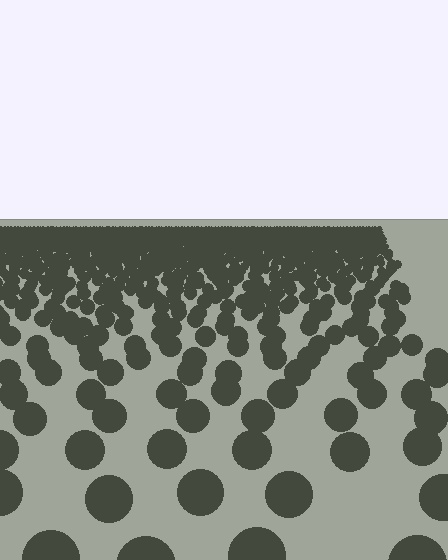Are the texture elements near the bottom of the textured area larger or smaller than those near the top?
Larger. Near the bottom, elements are closer to the viewer and appear at a bigger on-screen size.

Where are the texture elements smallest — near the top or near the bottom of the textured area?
Near the top.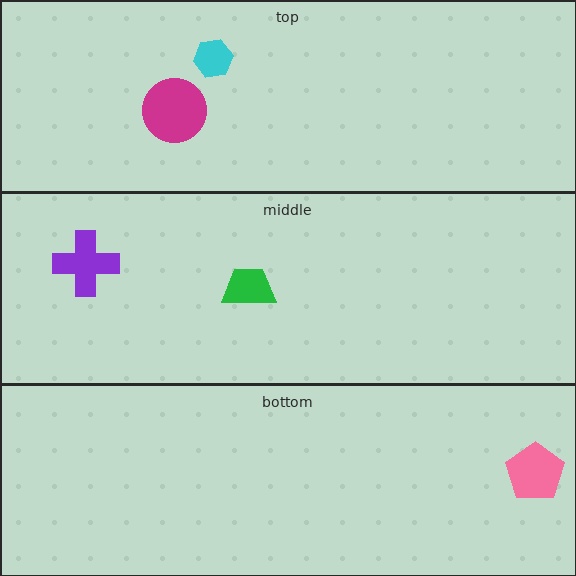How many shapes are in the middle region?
2.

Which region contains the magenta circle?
The top region.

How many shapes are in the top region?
2.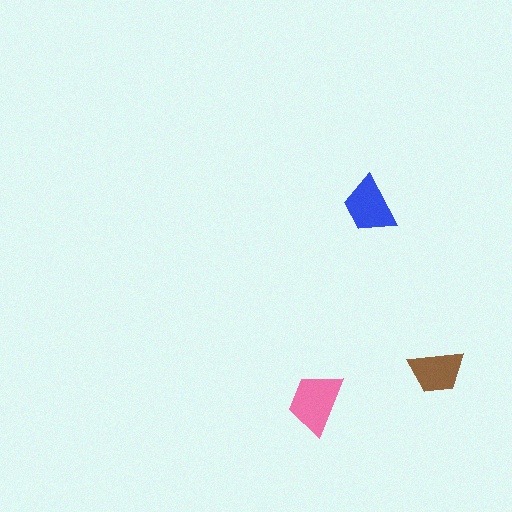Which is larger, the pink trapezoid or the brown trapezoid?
The pink one.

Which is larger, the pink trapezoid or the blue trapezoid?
The pink one.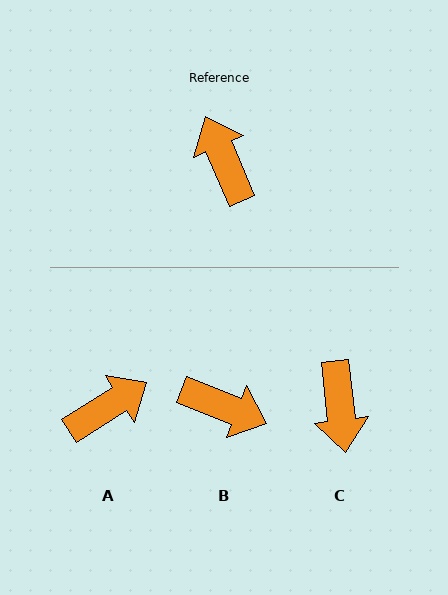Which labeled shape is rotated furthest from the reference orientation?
C, about 163 degrees away.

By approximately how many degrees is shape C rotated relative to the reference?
Approximately 163 degrees counter-clockwise.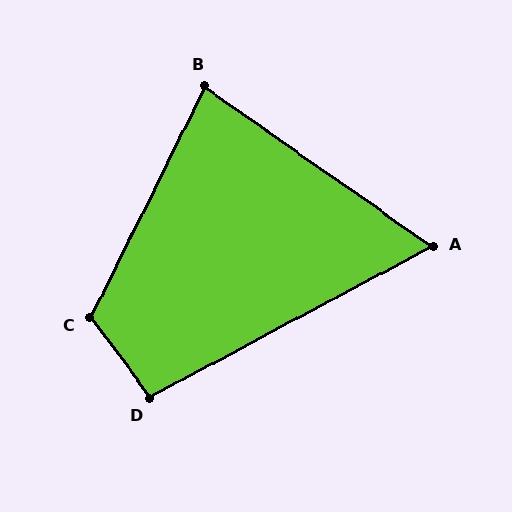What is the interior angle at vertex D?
Approximately 99 degrees (obtuse).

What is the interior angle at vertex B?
Approximately 81 degrees (acute).